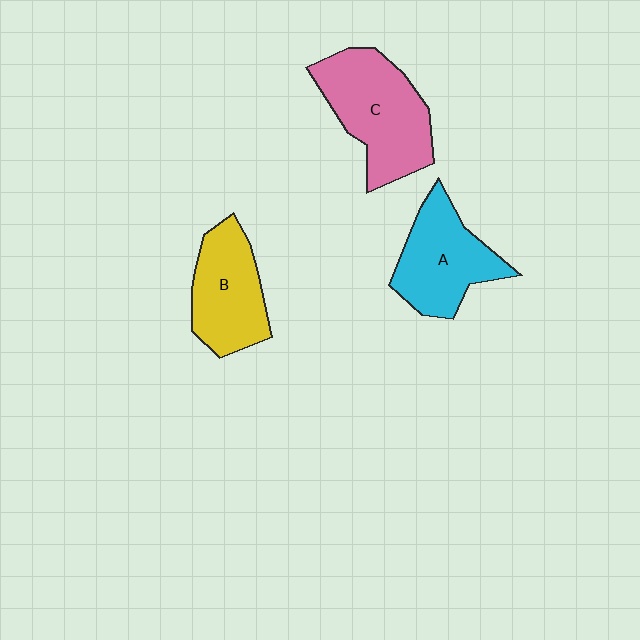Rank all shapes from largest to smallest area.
From largest to smallest: C (pink), A (cyan), B (yellow).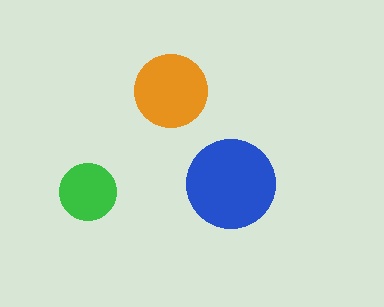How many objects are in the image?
There are 3 objects in the image.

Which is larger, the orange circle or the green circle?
The orange one.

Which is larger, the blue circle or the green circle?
The blue one.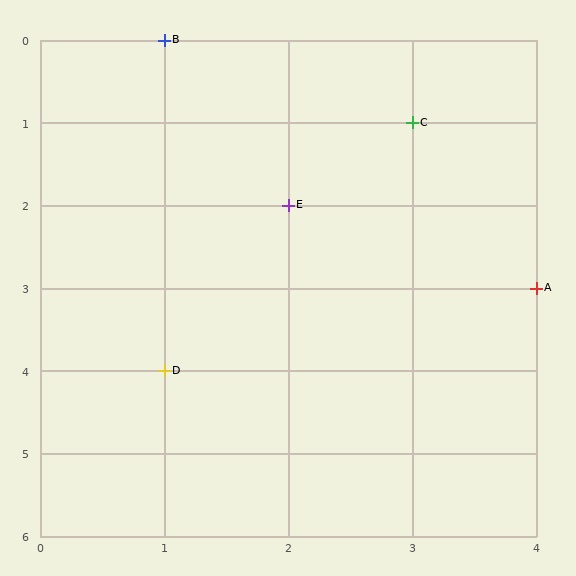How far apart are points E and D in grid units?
Points E and D are 1 column and 2 rows apart (about 2.2 grid units diagonally).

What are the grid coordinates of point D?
Point D is at grid coordinates (1, 4).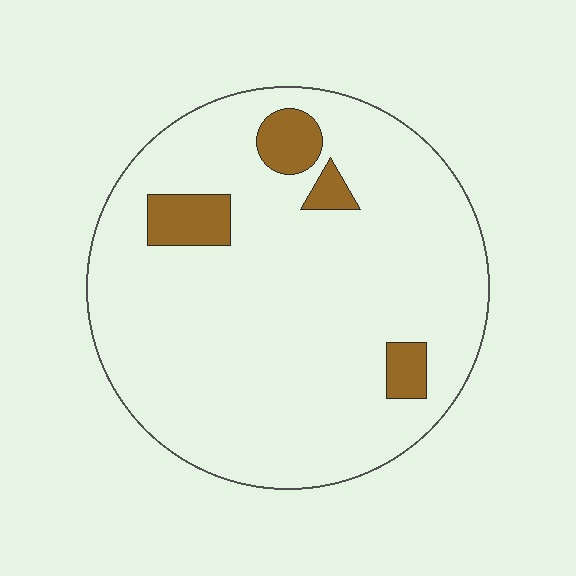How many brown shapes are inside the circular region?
4.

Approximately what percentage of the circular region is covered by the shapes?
Approximately 10%.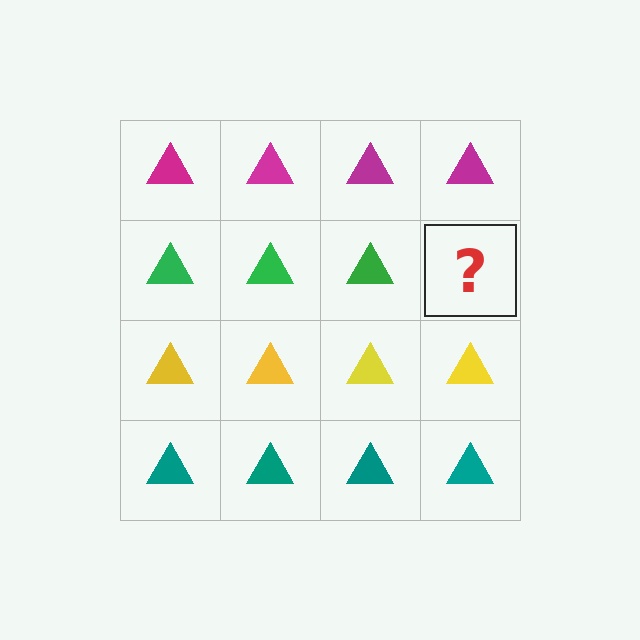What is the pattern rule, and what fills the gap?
The rule is that each row has a consistent color. The gap should be filled with a green triangle.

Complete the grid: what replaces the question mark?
The question mark should be replaced with a green triangle.